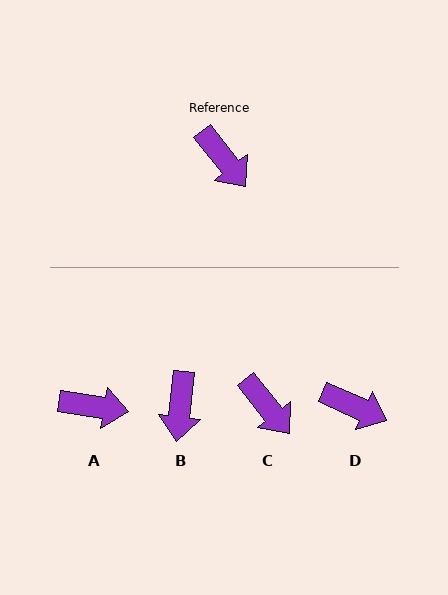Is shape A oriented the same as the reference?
No, it is off by about 43 degrees.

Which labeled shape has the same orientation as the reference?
C.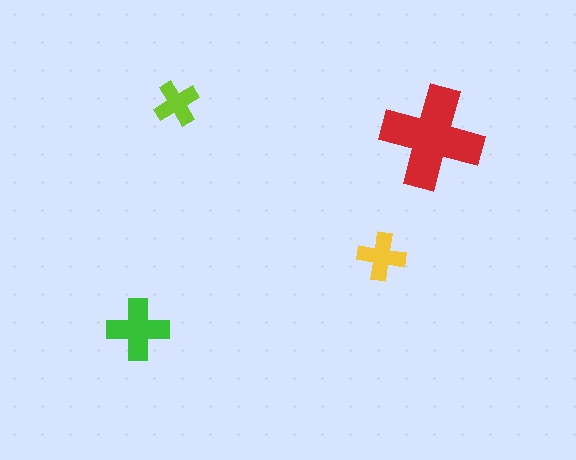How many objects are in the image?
There are 4 objects in the image.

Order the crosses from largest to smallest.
the red one, the green one, the yellow one, the lime one.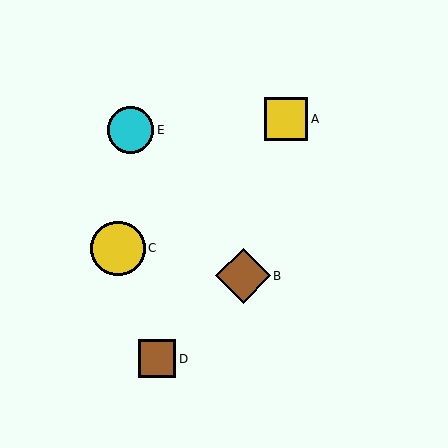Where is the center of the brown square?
The center of the brown square is at (157, 359).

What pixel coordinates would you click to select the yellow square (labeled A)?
Click at (286, 119) to select the yellow square A.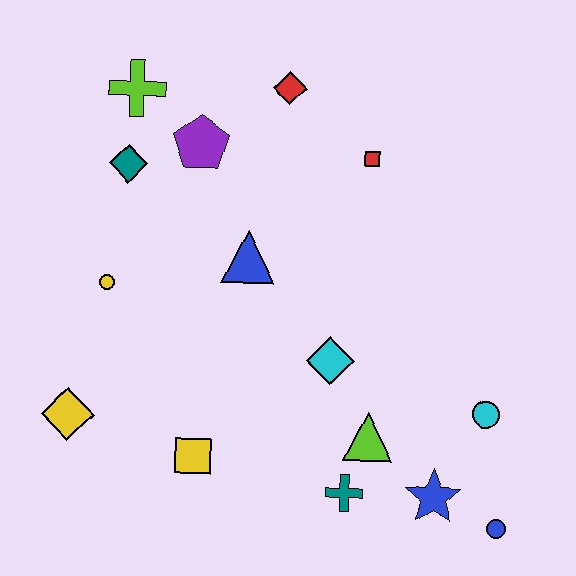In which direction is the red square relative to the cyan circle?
The red square is above the cyan circle.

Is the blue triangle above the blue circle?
Yes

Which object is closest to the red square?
The red diamond is closest to the red square.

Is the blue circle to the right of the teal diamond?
Yes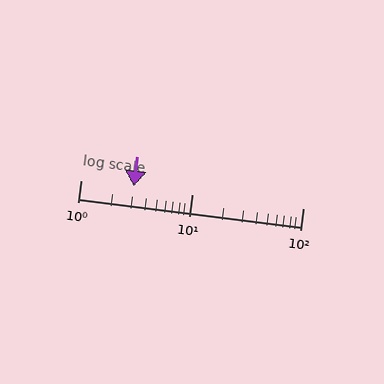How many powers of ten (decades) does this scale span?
The scale spans 2 decades, from 1 to 100.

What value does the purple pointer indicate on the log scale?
The pointer indicates approximately 3.